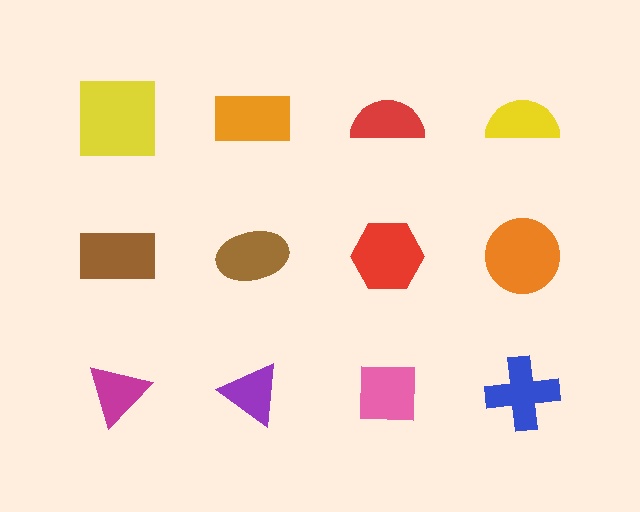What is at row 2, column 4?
An orange circle.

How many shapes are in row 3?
4 shapes.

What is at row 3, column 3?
A pink square.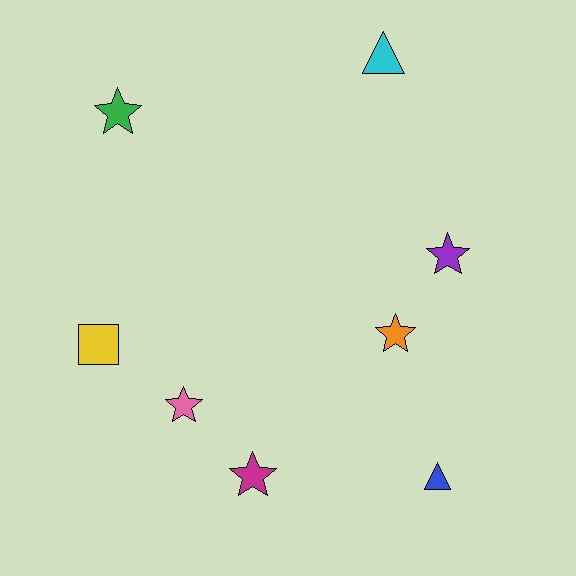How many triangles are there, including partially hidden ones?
There are 2 triangles.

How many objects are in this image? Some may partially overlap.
There are 8 objects.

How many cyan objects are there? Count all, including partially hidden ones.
There is 1 cyan object.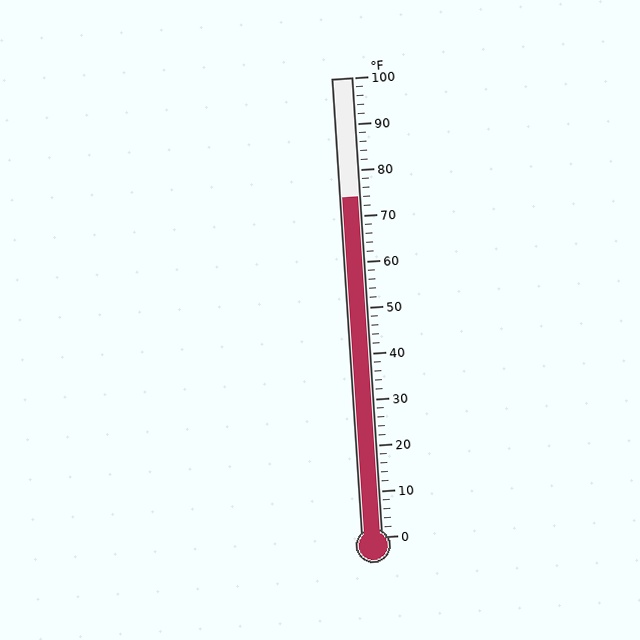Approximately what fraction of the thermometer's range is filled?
The thermometer is filled to approximately 75% of its range.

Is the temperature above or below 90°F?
The temperature is below 90°F.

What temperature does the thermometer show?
The thermometer shows approximately 74°F.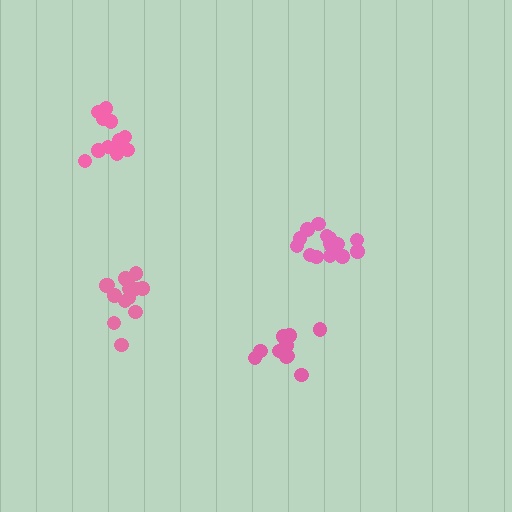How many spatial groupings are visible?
There are 4 spatial groupings.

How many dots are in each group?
Group 1: 10 dots, Group 2: 16 dots, Group 3: 14 dots, Group 4: 11 dots (51 total).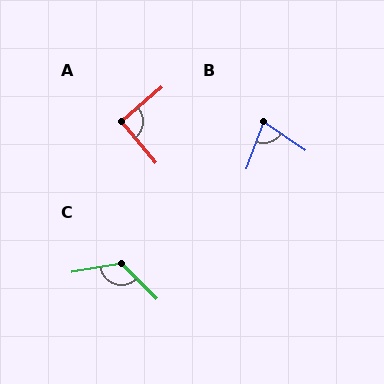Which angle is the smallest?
B, at approximately 75 degrees.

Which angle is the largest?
C, at approximately 125 degrees.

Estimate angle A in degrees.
Approximately 91 degrees.